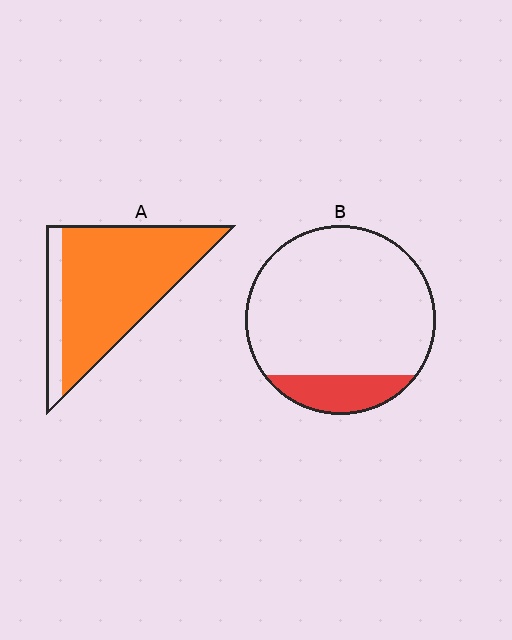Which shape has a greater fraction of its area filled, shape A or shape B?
Shape A.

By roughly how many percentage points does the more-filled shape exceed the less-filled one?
By roughly 70 percentage points (A over B).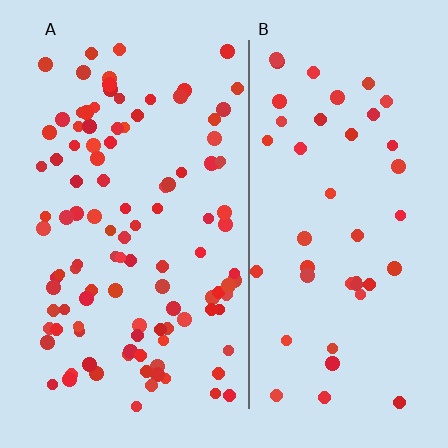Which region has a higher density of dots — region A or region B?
A (the left).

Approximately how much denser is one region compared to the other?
Approximately 2.4× — region A over region B.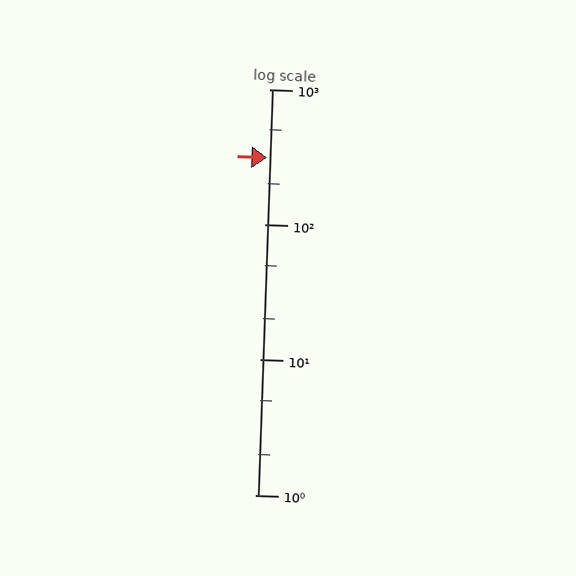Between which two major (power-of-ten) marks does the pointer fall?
The pointer is between 100 and 1000.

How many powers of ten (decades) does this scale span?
The scale spans 3 decades, from 1 to 1000.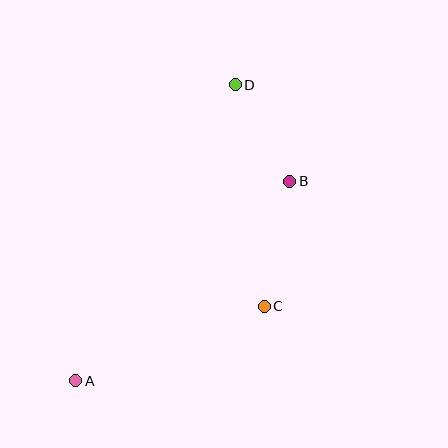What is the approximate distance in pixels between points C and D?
The distance between C and D is approximately 223 pixels.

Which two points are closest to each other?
Points B and D are closest to each other.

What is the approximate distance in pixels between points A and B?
The distance between A and B is approximately 293 pixels.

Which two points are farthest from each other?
Points A and D are farthest from each other.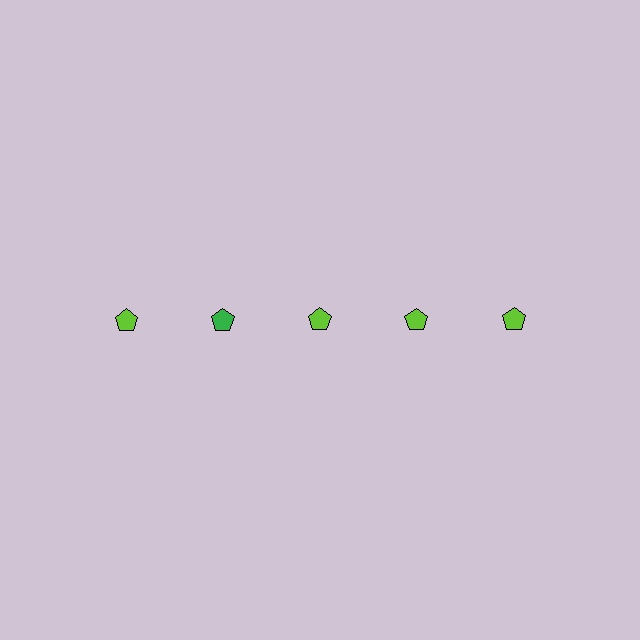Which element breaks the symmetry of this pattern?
The green pentagon in the top row, second from left column breaks the symmetry. All other shapes are lime pentagons.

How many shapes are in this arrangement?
There are 5 shapes arranged in a grid pattern.